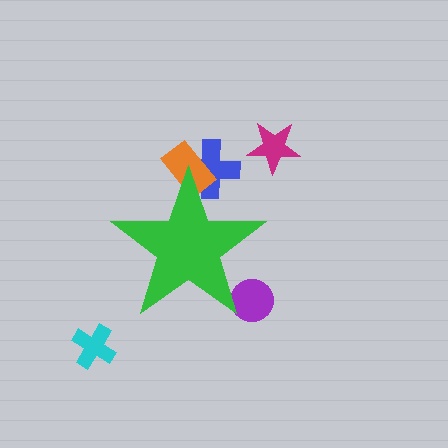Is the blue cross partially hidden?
Yes, the blue cross is partially hidden behind the green star.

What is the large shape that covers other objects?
A green star.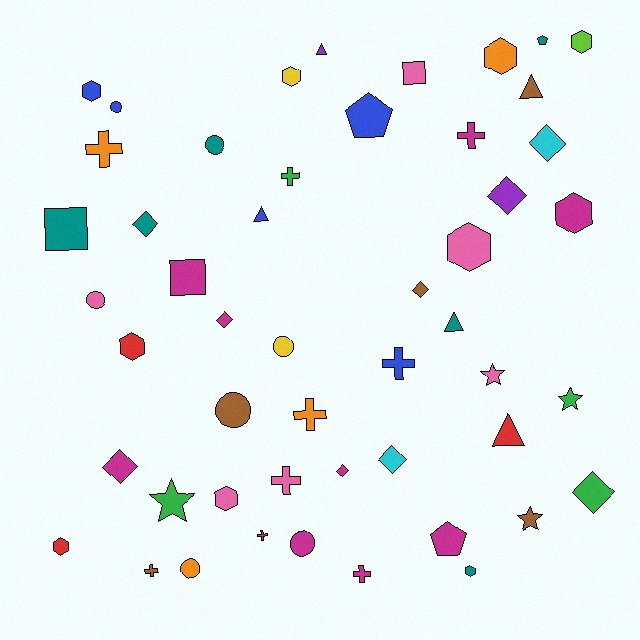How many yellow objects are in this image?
There are 2 yellow objects.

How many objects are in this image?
There are 50 objects.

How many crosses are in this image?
There are 9 crosses.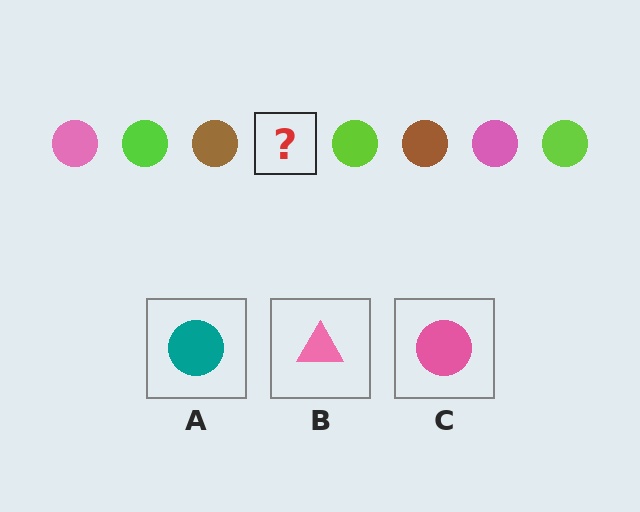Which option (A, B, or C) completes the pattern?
C.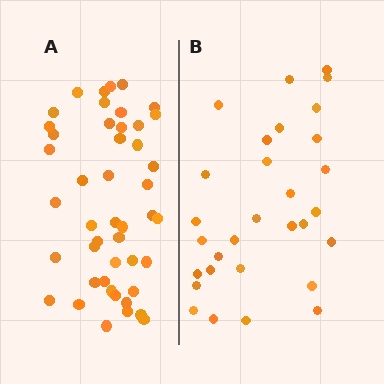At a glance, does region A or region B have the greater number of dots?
Region A (the left region) has more dots.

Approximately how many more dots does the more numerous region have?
Region A has approximately 15 more dots than region B.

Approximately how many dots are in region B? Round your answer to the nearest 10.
About 30 dots.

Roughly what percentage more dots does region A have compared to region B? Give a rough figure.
About 55% more.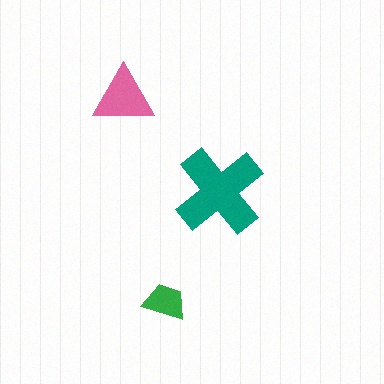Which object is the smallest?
The green trapezoid.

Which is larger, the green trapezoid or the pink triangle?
The pink triangle.